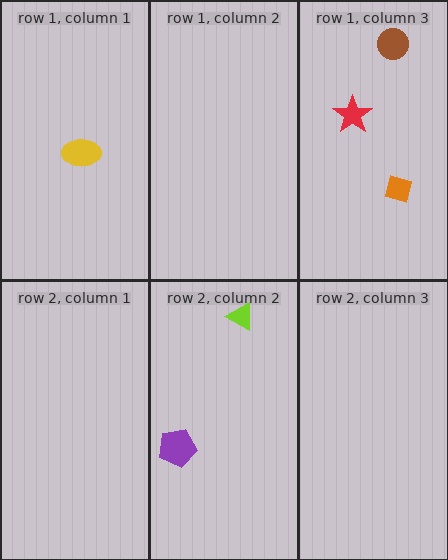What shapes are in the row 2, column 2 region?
The purple pentagon, the lime triangle.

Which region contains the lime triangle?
The row 2, column 2 region.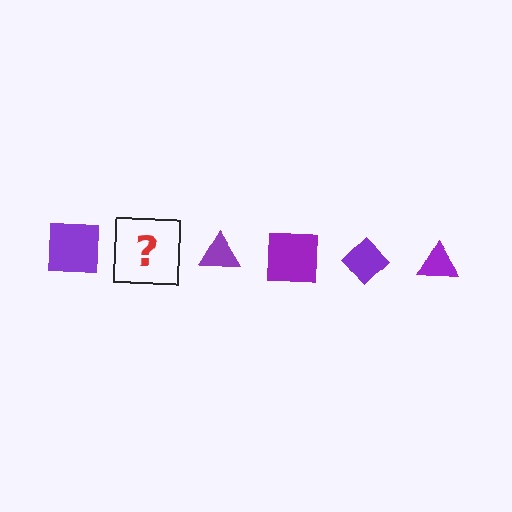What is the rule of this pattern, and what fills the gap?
The rule is that the pattern cycles through square, diamond, triangle shapes in purple. The gap should be filled with a purple diamond.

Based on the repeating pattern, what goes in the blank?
The blank should be a purple diamond.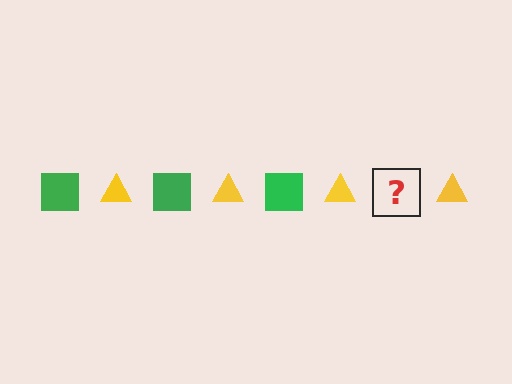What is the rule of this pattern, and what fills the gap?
The rule is that the pattern alternates between green square and yellow triangle. The gap should be filled with a green square.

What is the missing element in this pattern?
The missing element is a green square.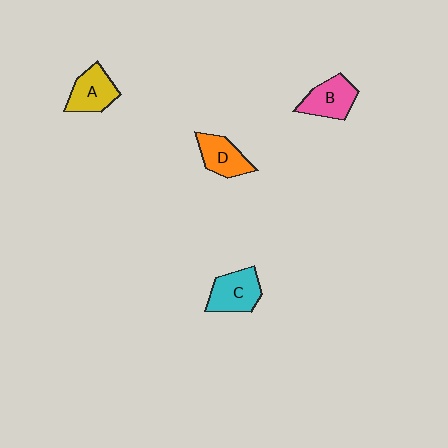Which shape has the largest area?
Shape C (cyan).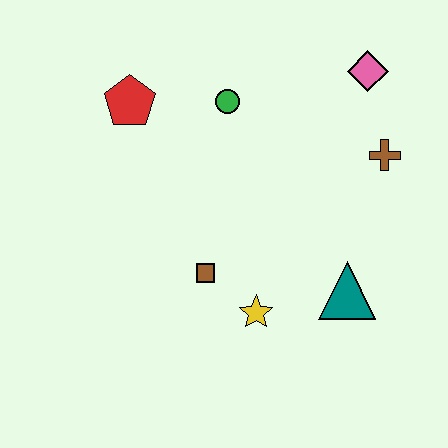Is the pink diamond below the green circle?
No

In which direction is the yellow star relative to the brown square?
The yellow star is to the right of the brown square.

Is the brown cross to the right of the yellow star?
Yes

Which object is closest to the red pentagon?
The green circle is closest to the red pentagon.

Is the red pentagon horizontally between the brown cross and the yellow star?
No